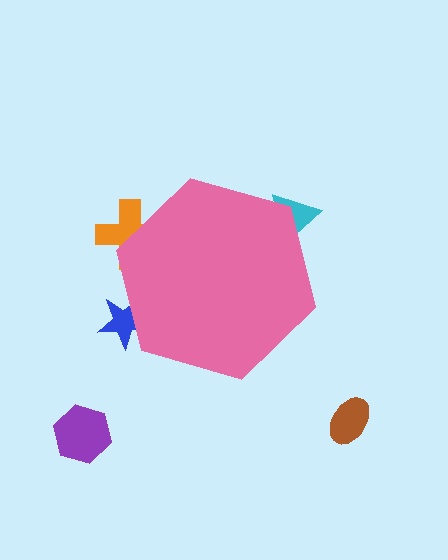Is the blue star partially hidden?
Yes, the blue star is partially hidden behind the pink hexagon.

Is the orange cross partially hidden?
Yes, the orange cross is partially hidden behind the pink hexagon.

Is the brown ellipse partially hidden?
No, the brown ellipse is fully visible.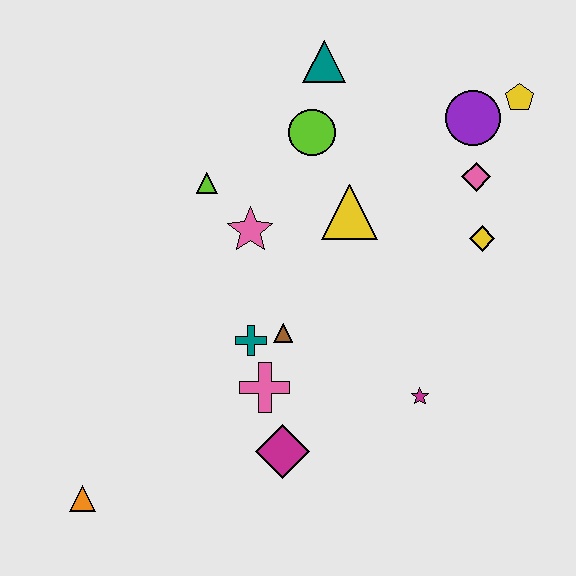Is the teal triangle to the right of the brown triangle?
Yes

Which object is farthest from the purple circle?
The orange triangle is farthest from the purple circle.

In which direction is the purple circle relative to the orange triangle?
The purple circle is to the right of the orange triangle.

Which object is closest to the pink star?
The lime triangle is closest to the pink star.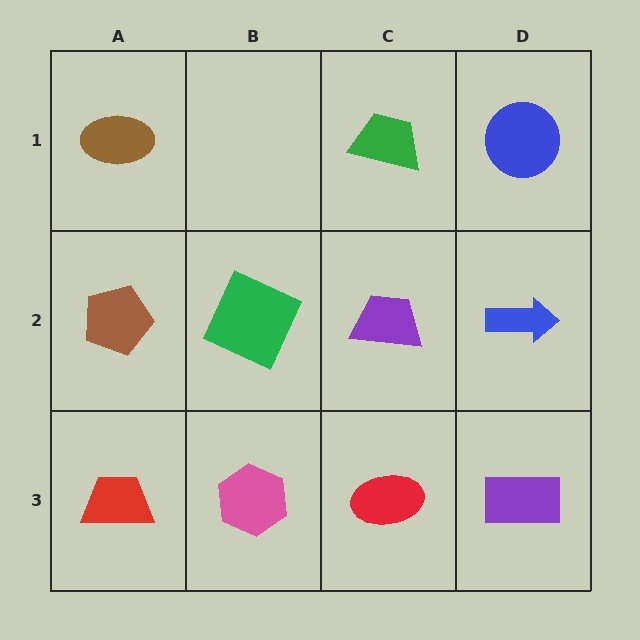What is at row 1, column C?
A green trapezoid.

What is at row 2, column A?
A brown pentagon.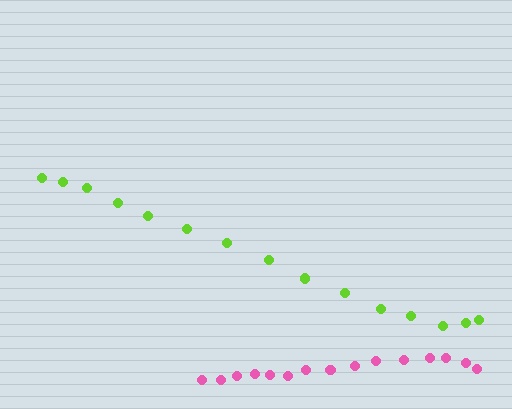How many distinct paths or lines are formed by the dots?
There are 2 distinct paths.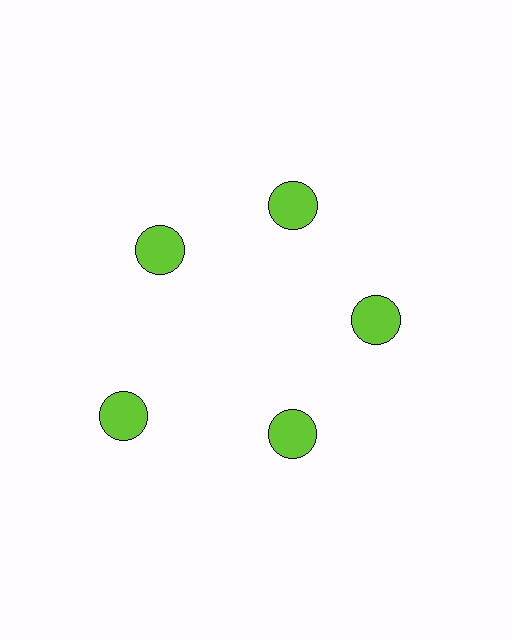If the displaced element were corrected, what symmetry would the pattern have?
It would have 5-fold rotational symmetry — the pattern would map onto itself every 72 degrees.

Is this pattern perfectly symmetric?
No. The 5 lime circles are arranged in a ring, but one element near the 8 o'clock position is pushed outward from the center, breaking the 5-fold rotational symmetry.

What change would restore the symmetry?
The symmetry would be restored by moving it inward, back onto the ring so that all 5 circles sit at equal angles and equal distance from the center.